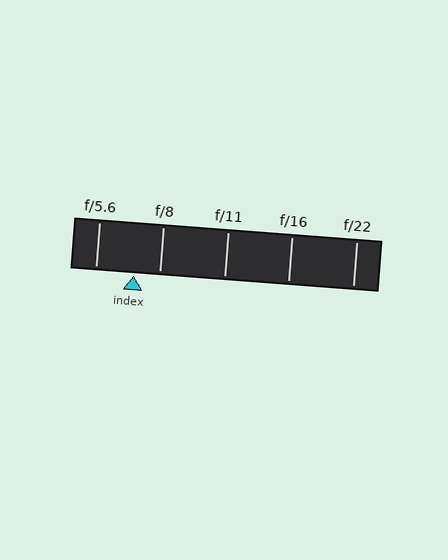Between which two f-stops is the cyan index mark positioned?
The index mark is between f/5.6 and f/8.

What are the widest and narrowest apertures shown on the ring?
The widest aperture shown is f/5.6 and the narrowest is f/22.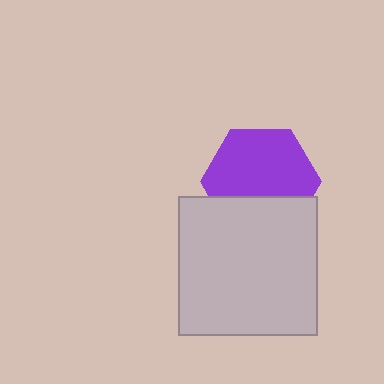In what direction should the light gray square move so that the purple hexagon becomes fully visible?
The light gray square should move down. That is the shortest direction to clear the overlap and leave the purple hexagon fully visible.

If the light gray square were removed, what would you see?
You would see the complete purple hexagon.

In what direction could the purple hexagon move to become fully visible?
The purple hexagon could move up. That would shift it out from behind the light gray square entirely.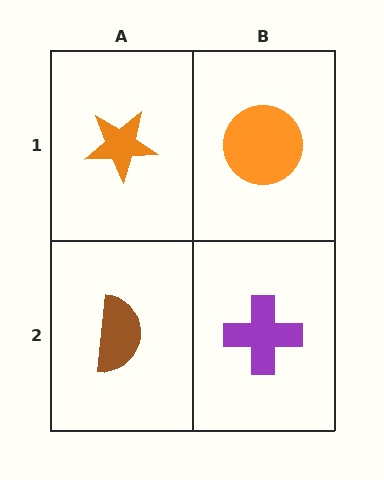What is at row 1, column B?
An orange circle.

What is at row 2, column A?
A brown semicircle.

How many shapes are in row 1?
2 shapes.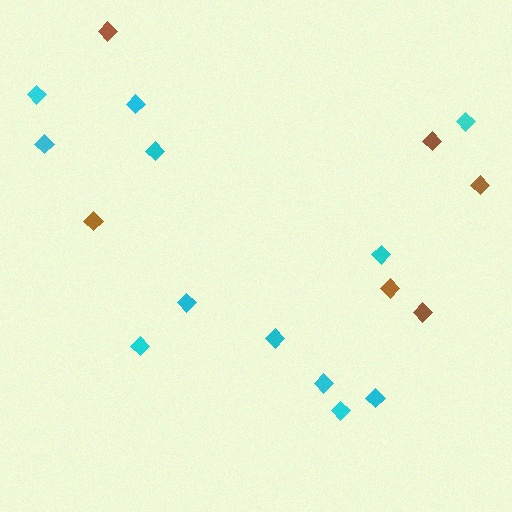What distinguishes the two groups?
There are 2 groups: one group of brown diamonds (6) and one group of cyan diamonds (12).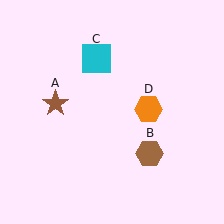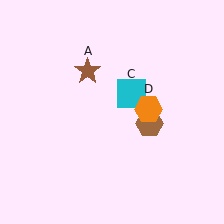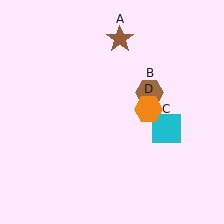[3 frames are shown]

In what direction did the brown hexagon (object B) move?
The brown hexagon (object B) moved up.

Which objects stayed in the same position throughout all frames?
Orange hexagon (object D) remained stationary.